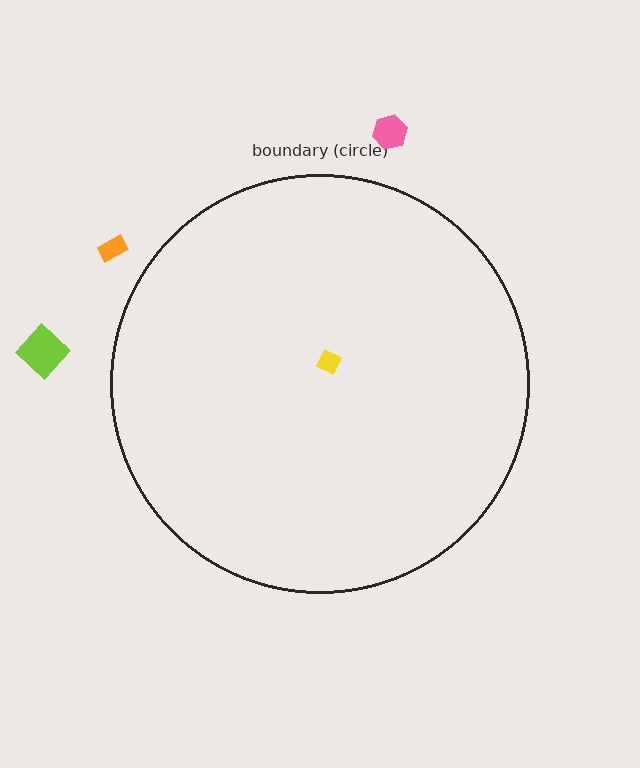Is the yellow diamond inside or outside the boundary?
Inside.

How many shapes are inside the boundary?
1 inside, 3 outside.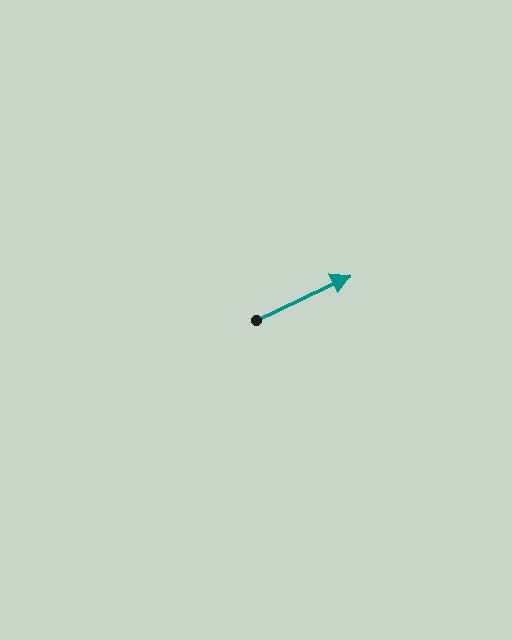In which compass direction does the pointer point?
Northeast.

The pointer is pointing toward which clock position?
Roughly 2 o'clock.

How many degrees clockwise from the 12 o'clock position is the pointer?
Approximately 65 degrees.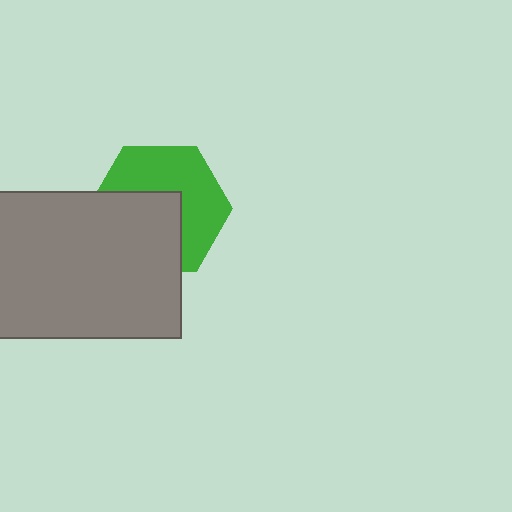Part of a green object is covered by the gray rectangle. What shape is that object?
It is a hexagon.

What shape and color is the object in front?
The object in front is a gray rectangle.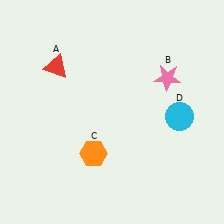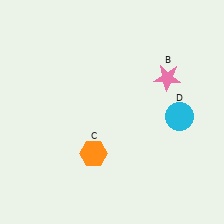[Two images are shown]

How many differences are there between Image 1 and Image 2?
There is 1 difference between the two images.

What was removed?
The red triangle (A) was removed in Image 2.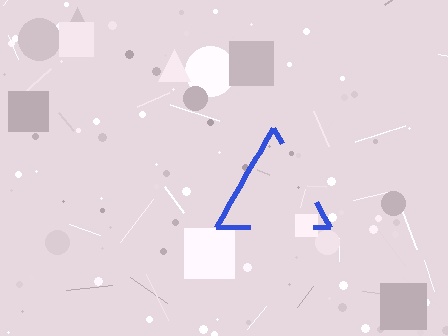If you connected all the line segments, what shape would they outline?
They would outline a triangle.